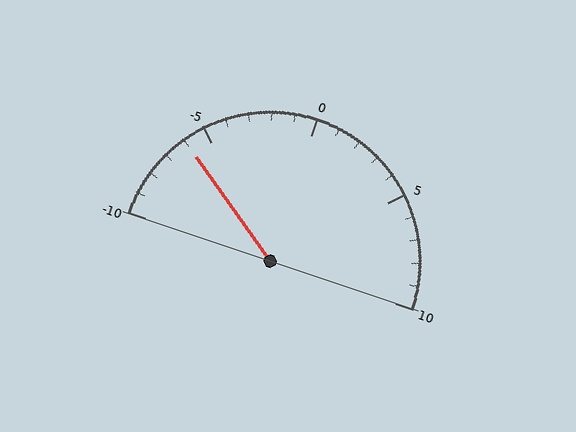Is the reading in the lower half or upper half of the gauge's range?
The reading is in the lower half of the range (-10 to 10).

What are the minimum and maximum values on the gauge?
The gauge ranges from -10 to 10.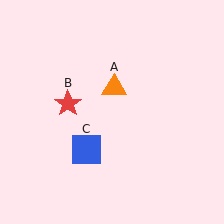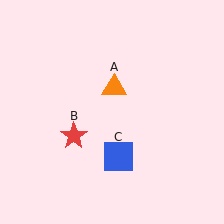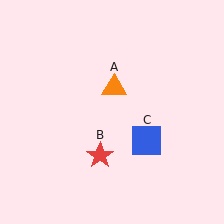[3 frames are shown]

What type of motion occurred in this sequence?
The red star (object B), blue square (object C) rotated counterclockwise around the center of the scene.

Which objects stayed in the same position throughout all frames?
Orange triangle (object A) remained stationary.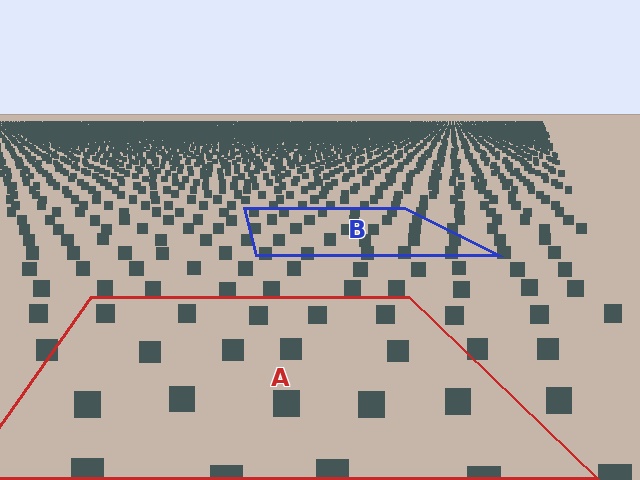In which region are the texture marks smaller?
The texture marks are smaller in region B, because it is farther away.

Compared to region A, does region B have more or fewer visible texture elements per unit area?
Region B has more texture elements per unit area — they are packed more densely because it is farther away.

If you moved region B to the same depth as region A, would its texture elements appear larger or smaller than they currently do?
They would appear larger. At a closer depth, the same texture elements are projected at a bigger on-screen size.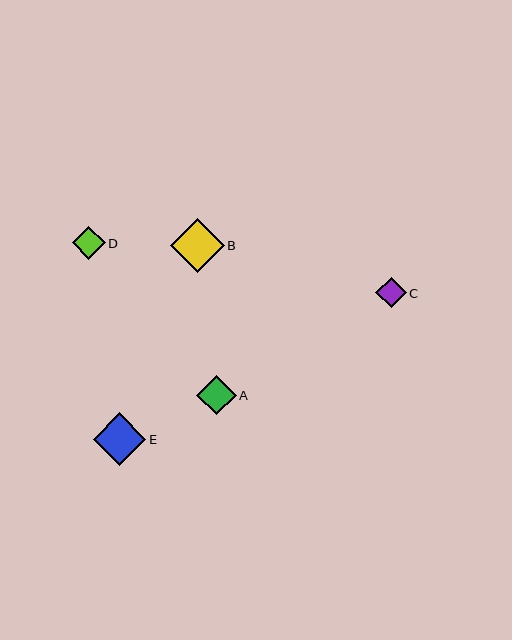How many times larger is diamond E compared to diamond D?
Diamond E is approximately 1.6 times the size of diamond D.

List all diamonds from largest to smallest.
From largest to smallest: B, E, A, D, C.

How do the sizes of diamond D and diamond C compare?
Diamond D and diamond C are approximately the same size.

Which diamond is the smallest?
Diamond C is the smallest with a size of approximately 30 pixels.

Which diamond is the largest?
Diamond B is the largest with a size of approximately 54 pixels.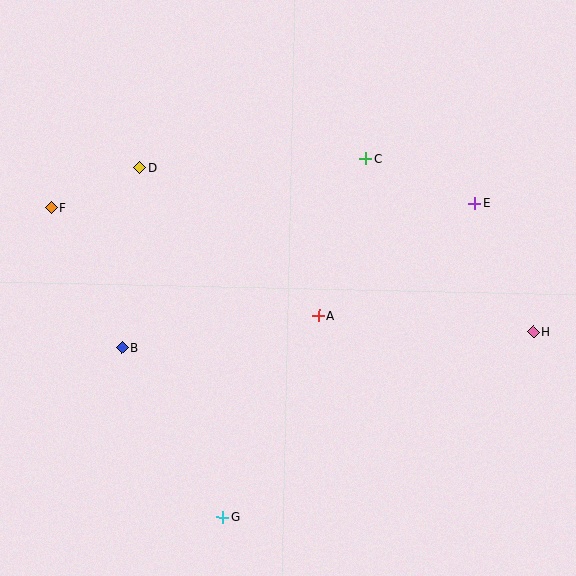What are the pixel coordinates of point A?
Point A is at (319, 316).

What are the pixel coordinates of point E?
Point E is at (475, 203).